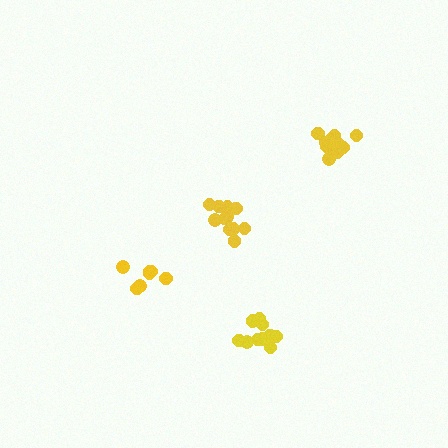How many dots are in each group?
Group 1: 11 dots, Group 2: 12 dots, Group 3: 12 dots, Group 4: 7 dots (42 total).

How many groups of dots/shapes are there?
There are 4 groups.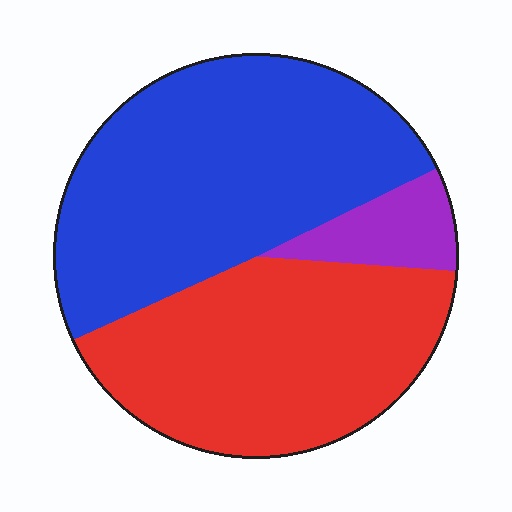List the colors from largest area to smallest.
From largest to smallest: blue, red, purple.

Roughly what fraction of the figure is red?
Red covers roughly 40% of the figure.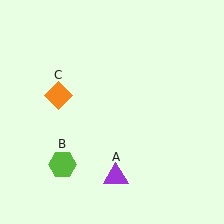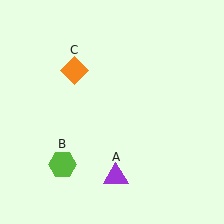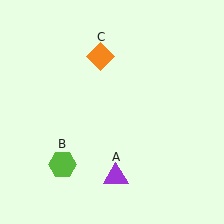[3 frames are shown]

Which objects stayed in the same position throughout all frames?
Purple triangle (object A) and lime hexagon (object B) remained stationary.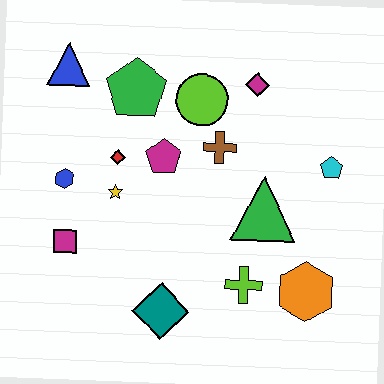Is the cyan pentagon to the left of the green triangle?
No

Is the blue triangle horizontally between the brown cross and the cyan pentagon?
No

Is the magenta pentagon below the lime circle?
Yes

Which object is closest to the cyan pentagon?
The green triangle is closest to the cyan pentagon.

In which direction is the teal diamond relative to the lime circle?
The teal diamond is below the lime circle.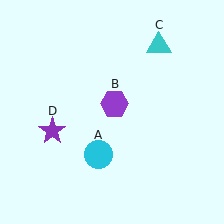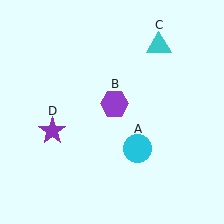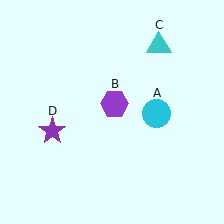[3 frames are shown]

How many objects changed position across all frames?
1 object changed position: cyan circle (object A).